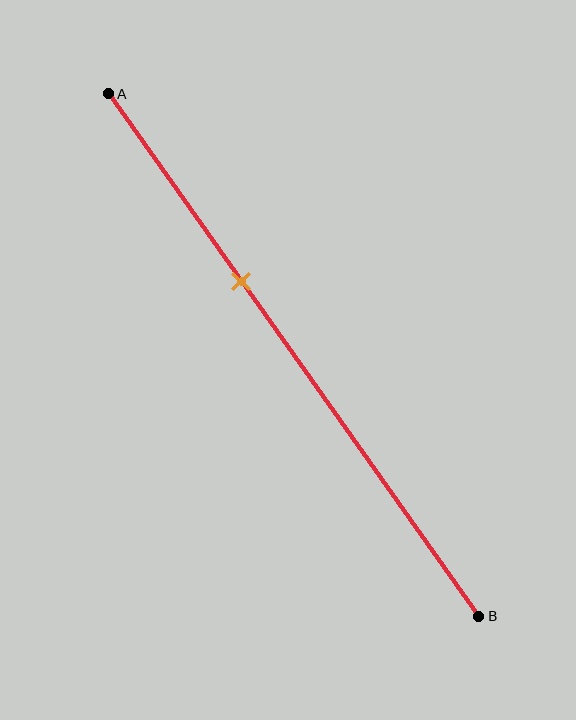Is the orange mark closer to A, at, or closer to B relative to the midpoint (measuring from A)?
The orange mark is closer to point A than the midpoint of segment AB.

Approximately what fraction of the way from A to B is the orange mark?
The orange mark is approximately 35% of the way from A to B.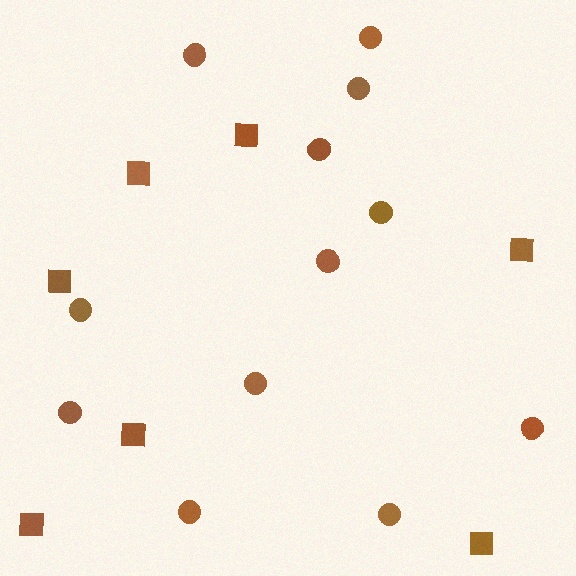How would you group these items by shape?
There are 2 groups: one group of circles (12) and one group of squares (7).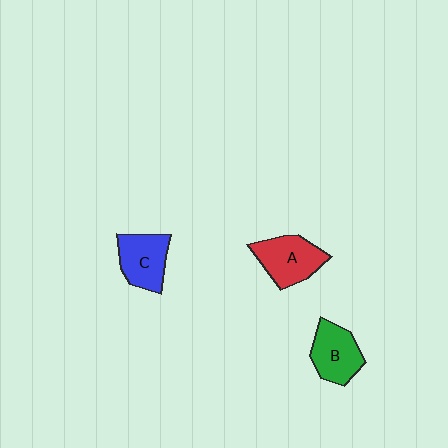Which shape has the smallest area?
Shape B (green).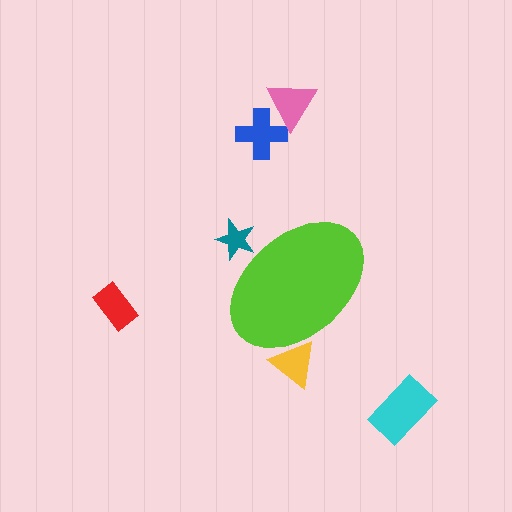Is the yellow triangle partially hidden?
Yes, the yellow triangle is partially hidden behind the lime ellipse.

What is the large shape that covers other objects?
A lime ellipse.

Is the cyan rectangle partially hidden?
No, the cyan rectangle is fully visible.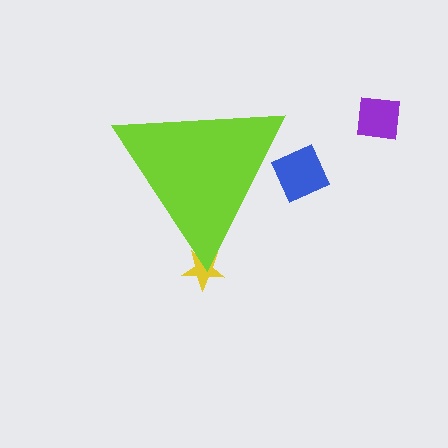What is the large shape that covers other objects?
A lime triangle.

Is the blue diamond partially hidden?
Yes, the blue diamond is partially hidden behind the lime triangle.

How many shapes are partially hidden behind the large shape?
2 shapes are partially hidden.